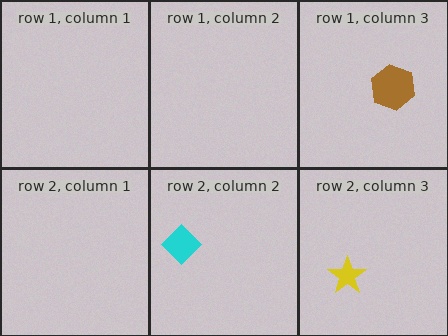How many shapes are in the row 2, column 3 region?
1.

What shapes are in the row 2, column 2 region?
The cyan diamond.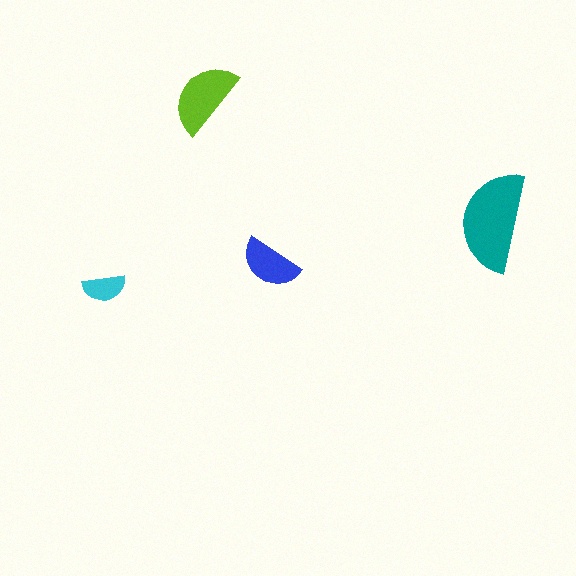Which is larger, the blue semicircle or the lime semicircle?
The lime one.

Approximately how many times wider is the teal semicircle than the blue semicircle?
About 1.5 times wider.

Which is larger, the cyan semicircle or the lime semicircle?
The lime one.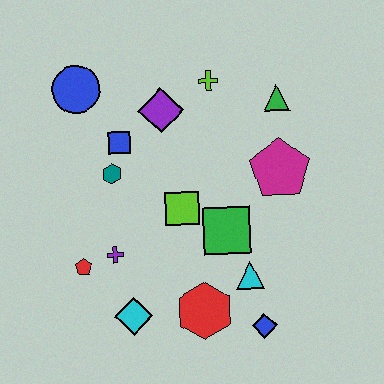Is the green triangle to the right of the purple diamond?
Yes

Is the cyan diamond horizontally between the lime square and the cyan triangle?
No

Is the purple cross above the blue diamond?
Yes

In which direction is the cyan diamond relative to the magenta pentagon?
The cyan diamond is to the left of the magenta pentagon.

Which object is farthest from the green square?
The blue circle is farthest from the green square.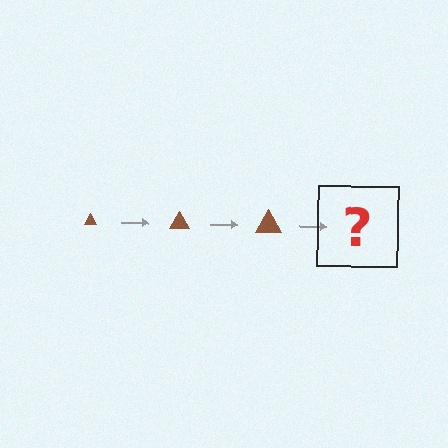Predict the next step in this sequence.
The next step is a brown triangle, larger than the previous one.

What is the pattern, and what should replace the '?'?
The pattern is that the triangle gets progressively larger each step. The '?' should be a brown triangle, larger than the previous one.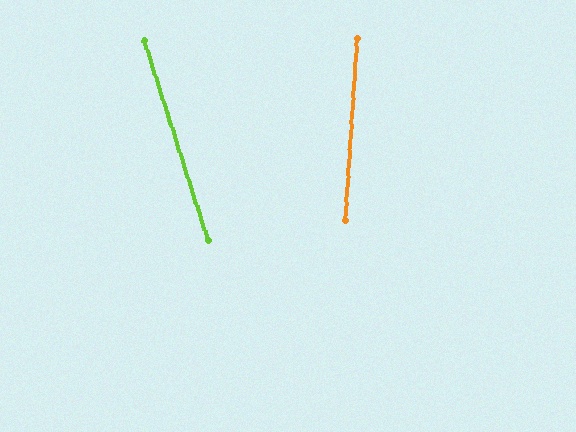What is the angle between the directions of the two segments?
Approximately 22 degrees.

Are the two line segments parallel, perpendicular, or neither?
Neither parallel nor perpendicular — they differ by about 22°.